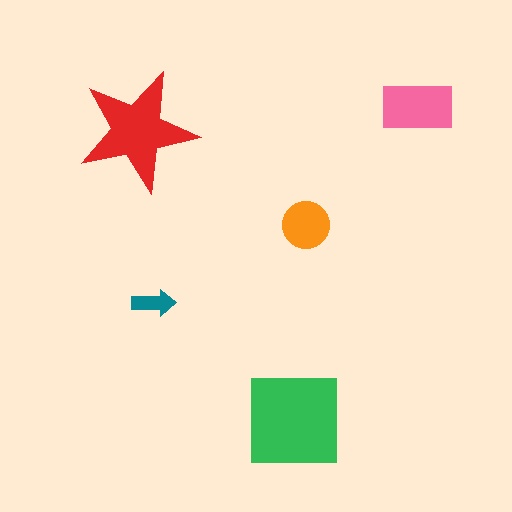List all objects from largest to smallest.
The green square, the red star, the pink rectangle, the orange circle, the teal arrow.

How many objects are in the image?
There are 5 objects in the image.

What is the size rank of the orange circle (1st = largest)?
4th.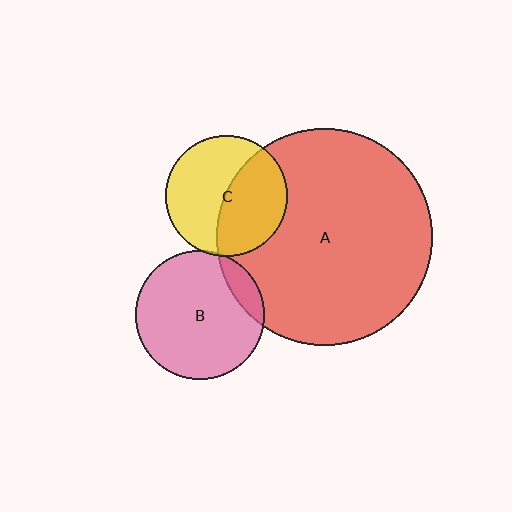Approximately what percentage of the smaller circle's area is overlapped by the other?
Approximately 10%.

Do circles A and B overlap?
Yes.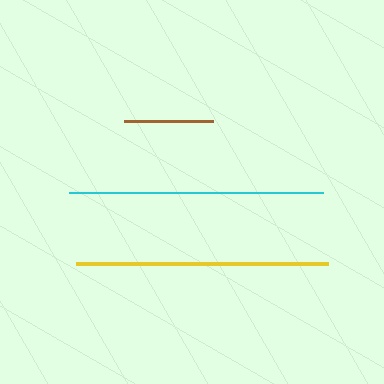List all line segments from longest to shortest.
From longest to shortest: cyan, yellow, brown.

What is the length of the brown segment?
The brown segment is approximately 90 pixels long.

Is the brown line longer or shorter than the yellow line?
The yellow line is longer than the brown line.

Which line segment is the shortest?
The brown line is the shortest at approximately 90 pixels.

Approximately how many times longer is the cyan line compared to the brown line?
The cyan line is approximately 2.8 times the length of the brown line.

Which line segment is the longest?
The cyan line is the longest at approximately 255 pixels.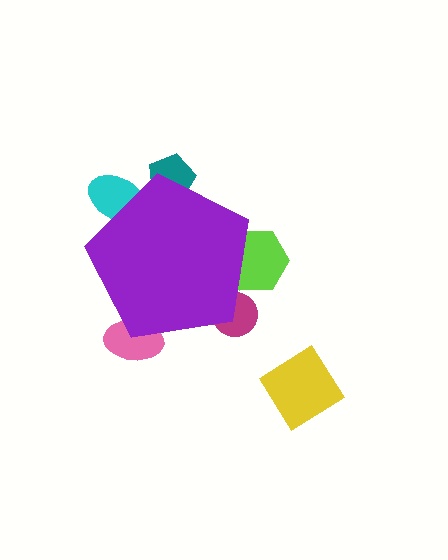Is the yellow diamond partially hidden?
No, the yellow diamond is fully visible.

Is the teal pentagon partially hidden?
Yes, the teal pentagon is partially hidden behind the purple pentagon.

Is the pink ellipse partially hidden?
Yes, the pink ellipse is partially hidden behind the purple pentagon.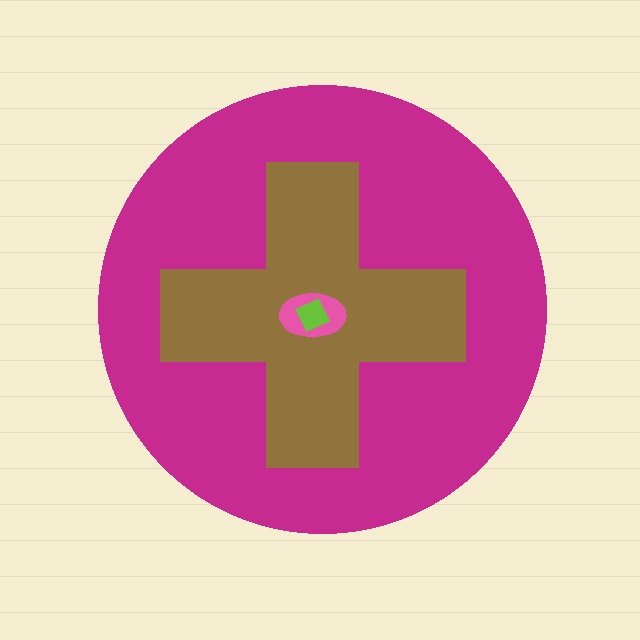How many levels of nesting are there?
4.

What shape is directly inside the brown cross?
The pink ellipse.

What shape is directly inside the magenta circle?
The brown cross.